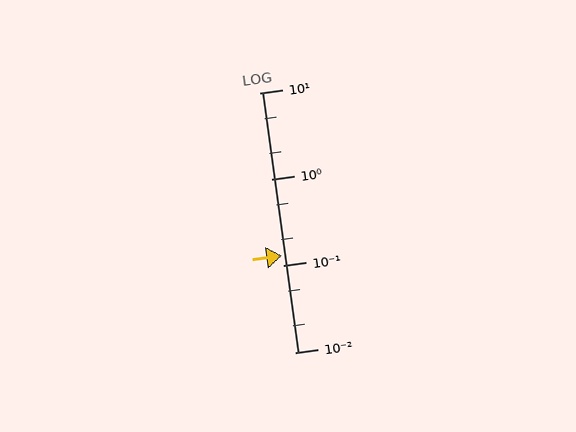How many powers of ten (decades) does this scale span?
The scale spans 3 decades, from 0.01 to 10.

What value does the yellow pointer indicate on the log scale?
The pointer indicates approximately 0.13.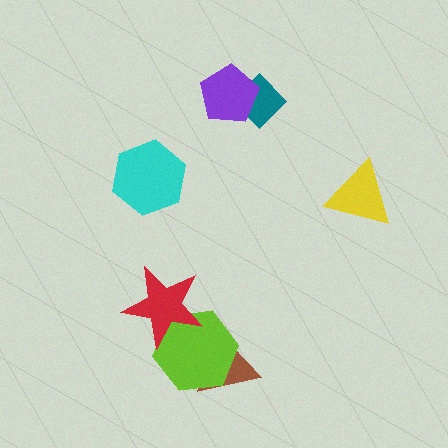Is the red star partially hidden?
No, no other shape covers it.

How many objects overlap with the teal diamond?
1 object overlaps with the teal diamond.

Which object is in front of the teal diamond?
The purple pentagon is in front of the teal diamond.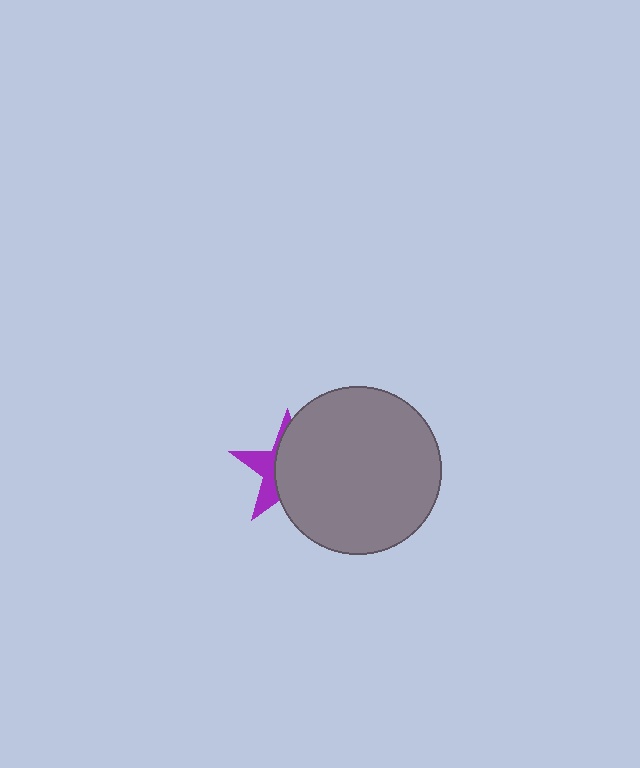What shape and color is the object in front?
The object in front is a gray circle.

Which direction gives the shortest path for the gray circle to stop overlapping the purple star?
Moving right gives the shortest separation.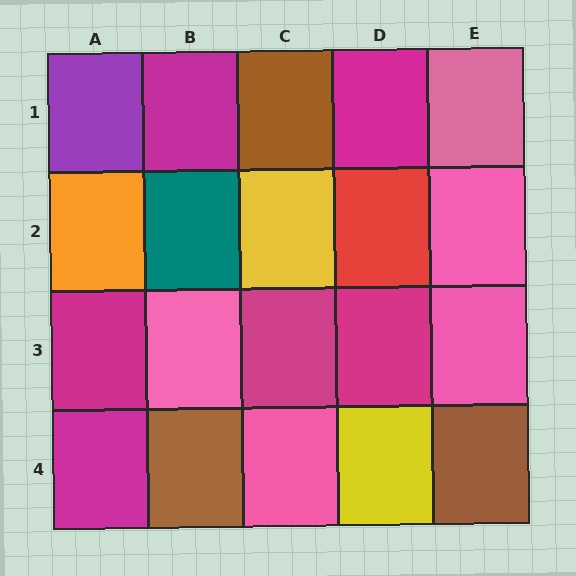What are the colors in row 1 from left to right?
Purple, magenta, brown, magenta, pink.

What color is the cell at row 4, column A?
Magenta.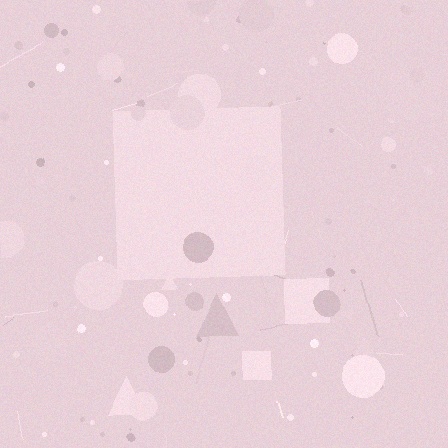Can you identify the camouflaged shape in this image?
The camouflaged shape is a square.